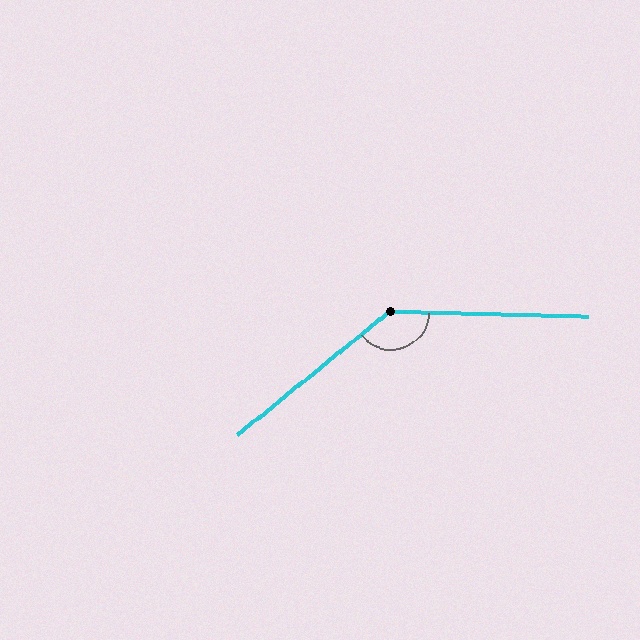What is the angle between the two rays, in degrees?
Approximately 139 degrees.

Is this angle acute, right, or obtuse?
It is obtuse.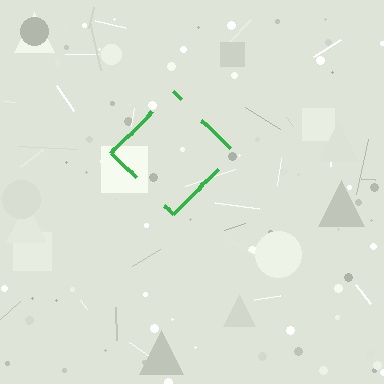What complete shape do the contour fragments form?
The contour fragments form a diamond.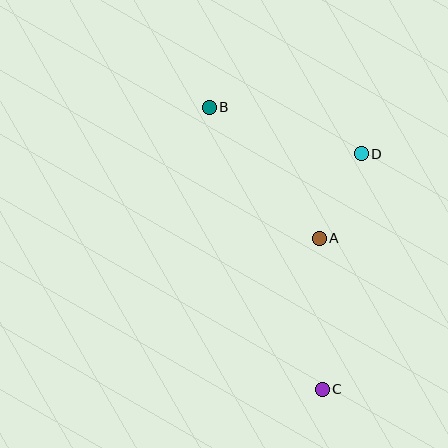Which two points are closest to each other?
Points A and D are closest to each other.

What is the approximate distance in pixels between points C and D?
The distance between C and D is approximately 239 pixels.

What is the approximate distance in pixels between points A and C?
The distance between A and C is approximately 151 pixels.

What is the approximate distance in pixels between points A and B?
The distance between A and B is approximately 171 pixels.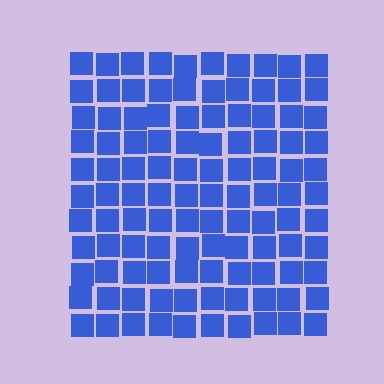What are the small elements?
The small elements are squares.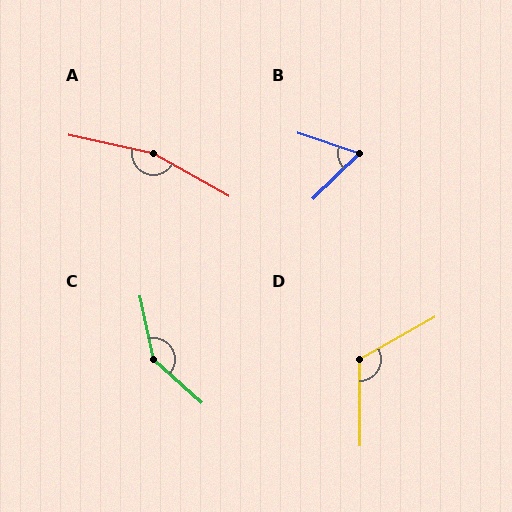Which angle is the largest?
A, at approximately 163 degrees.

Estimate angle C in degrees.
Approximately 143 degrees.